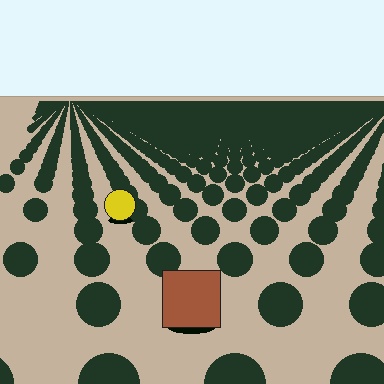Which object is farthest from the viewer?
The yellow circle is farthest from the viewer. It appears smaller and the ground texture around it is denser.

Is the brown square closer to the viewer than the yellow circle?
Yes. The brown square is closer — you can tell from the texture gradient: the ground texture is coarser near it.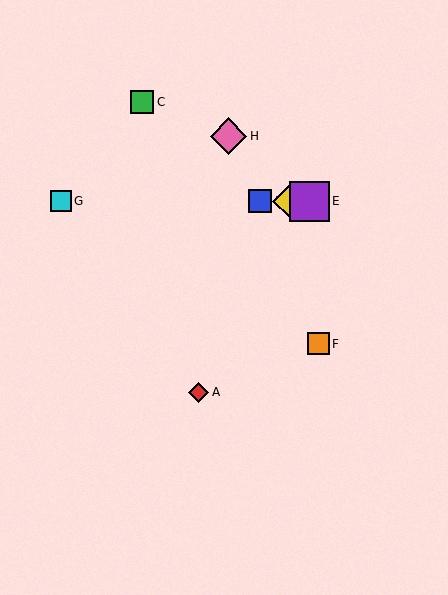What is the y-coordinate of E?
Object E is at y≈201.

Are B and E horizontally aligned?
Yes, both are at y≈201.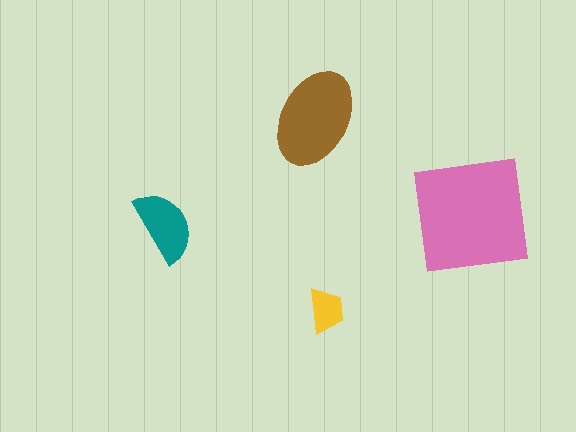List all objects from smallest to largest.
The yellow trapezoid, the teal semicircle, the brown ellipse, the pink square.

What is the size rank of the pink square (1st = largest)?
1st.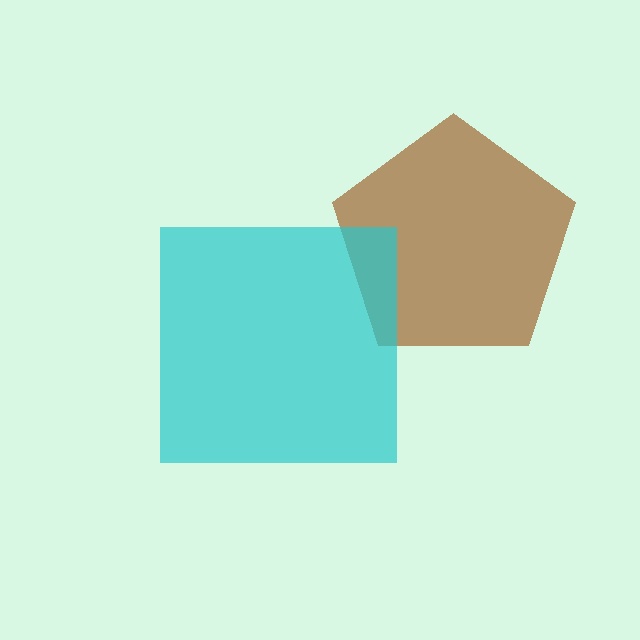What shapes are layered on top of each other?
The layered shapes are: a brown pentagon, a cyan square.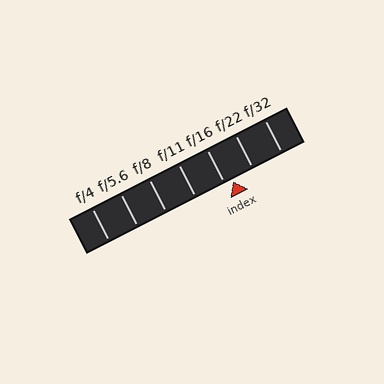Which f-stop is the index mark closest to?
The index mark is closest to f/16.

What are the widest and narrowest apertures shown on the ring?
The widest aperture shown is f/4 and the narrowest is f/32.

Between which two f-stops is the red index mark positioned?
The index mark is between f/16 and f/22.